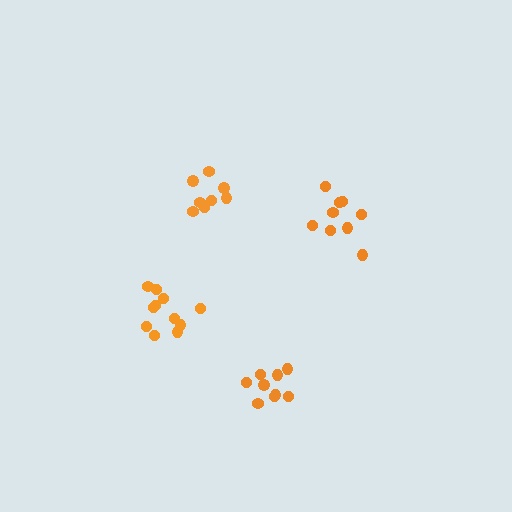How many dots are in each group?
Group 1: 8 dots, Group 2: 11 dots, Group 3: 9 dots, Group 4: 9 dots (37 total).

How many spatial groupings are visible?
There are 4 spatial groupings.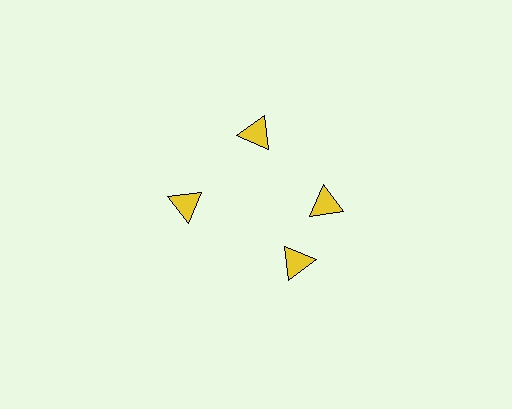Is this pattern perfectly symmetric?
No. The 4 yellow triangles are arranged in a ring, but one element near the 6 o'clock position is rotated out of alignment along the ring, breaking the 4-fold rotational symmetry.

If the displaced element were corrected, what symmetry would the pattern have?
It would have 4-fold rotational symmetry — the pattern would map onto itself every 90 degrees.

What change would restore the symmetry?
The symmetry would be restored by rotating it back into even spacing with its neighbors so that all 4 triangles sit at equal angles and equal distance from the center.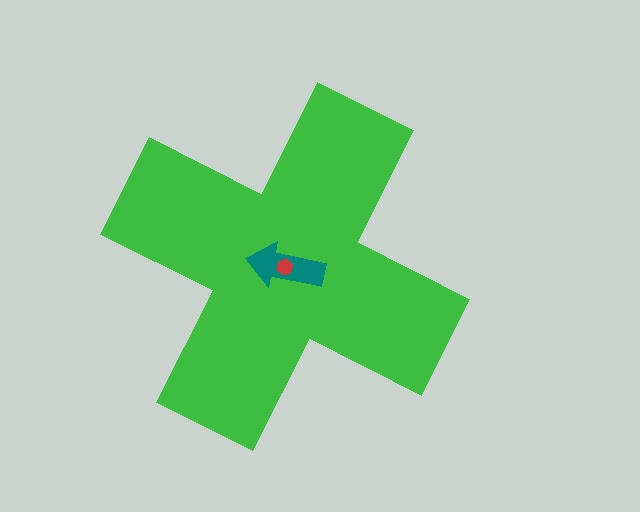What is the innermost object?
The red hexagon.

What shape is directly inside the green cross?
The teal arrow.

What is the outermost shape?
The green cross.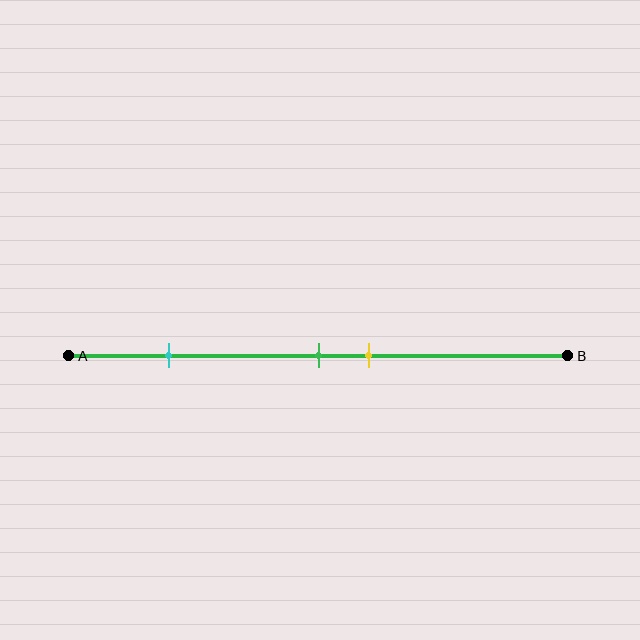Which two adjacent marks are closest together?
The green and yellow marks are the closest adjacent pair.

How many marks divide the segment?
There are 3 marks dividing the segment.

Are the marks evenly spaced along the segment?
No, the marks are not evenly spaced.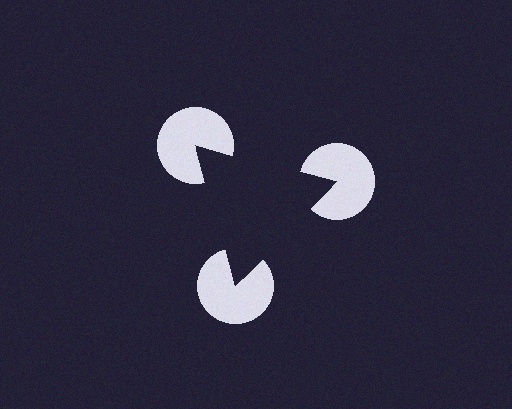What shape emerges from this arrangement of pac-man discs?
An illusory triangle — its edges are inferred from the aligned wedge cuts in the pac-man discs, not physically drawn.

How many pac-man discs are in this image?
There are 3 — one at each vertex of the illusory triangle.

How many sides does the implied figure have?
3 sides.